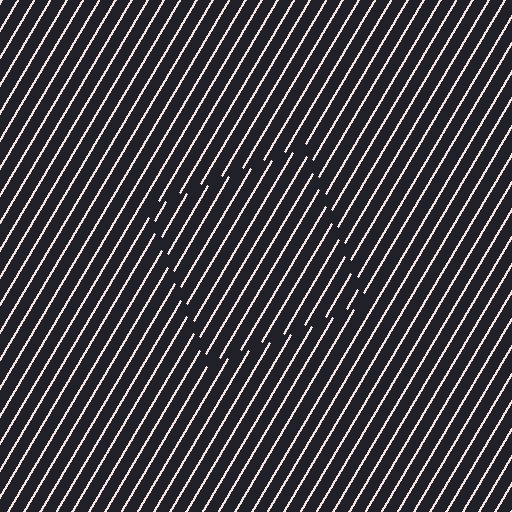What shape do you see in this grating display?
An illusory square. The interior of the shape contains the same grating, shifted by half a period — the contour is defined by the phase discontinuity where line-ends from the inner and outer gratings abut.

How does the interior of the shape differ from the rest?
The interior of the shape contains the same grating, shifted by half a period — the contour is defined by the phase discontinuity where line-ends from the inner and outer gratings abut.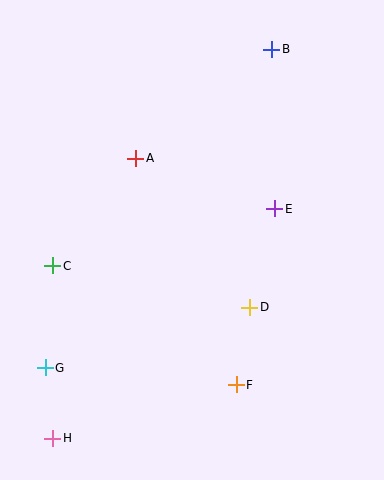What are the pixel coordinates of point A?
Point A is at (136, 158).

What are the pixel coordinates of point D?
Point D is at (250, 307).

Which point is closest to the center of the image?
Point E at (275, 209) is closest to the center.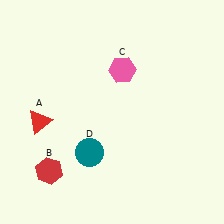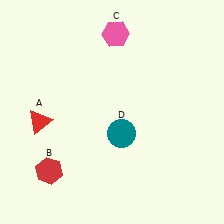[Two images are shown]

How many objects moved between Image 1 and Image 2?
2 objects moved between the two images.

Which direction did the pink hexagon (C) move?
The pink hexagon (C) moved up.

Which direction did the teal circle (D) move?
The teal circle (D) moved right.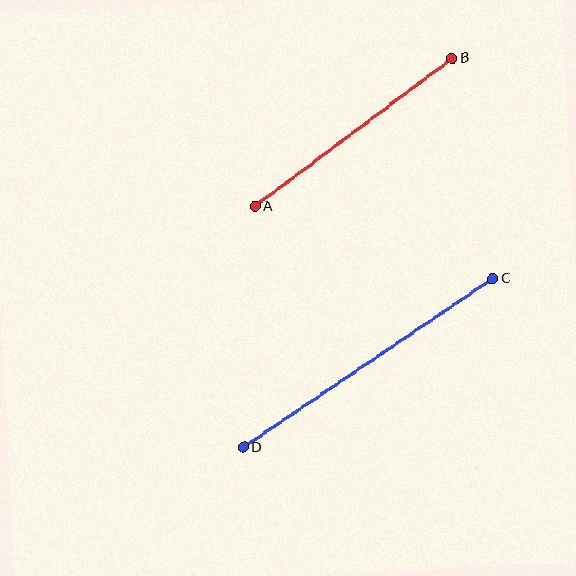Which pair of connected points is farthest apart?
Points C and D are farthest apart.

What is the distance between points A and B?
The distance is approximately 246 pixels.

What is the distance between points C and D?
The distance is approximately 301 pixels.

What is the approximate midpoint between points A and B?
The midpoint is at approximately (353, 132) pixels.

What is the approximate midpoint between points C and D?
The midpoint is at approximately (368, 363) pixels.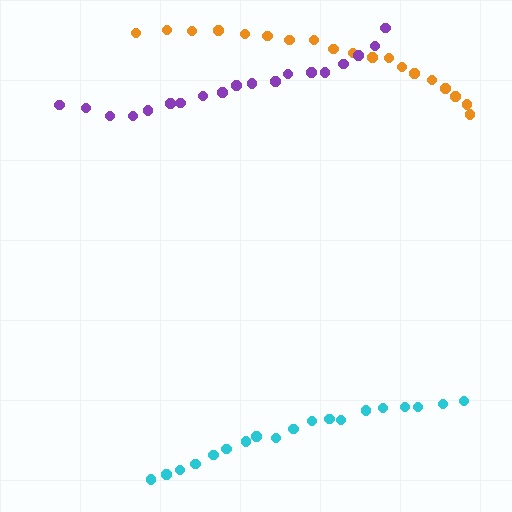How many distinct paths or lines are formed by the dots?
There are 3 distinct paths.